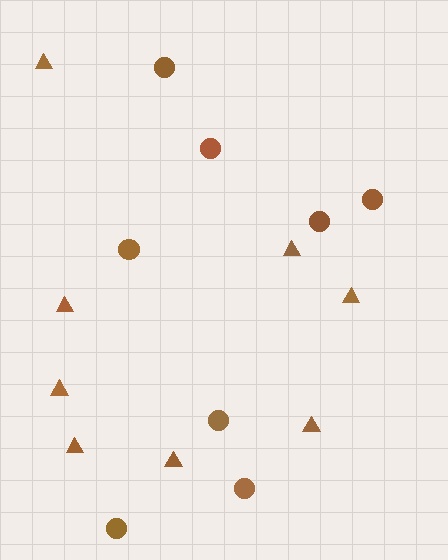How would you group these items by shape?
There are 2 groups: one group of circles (8) and one group of triangles (8).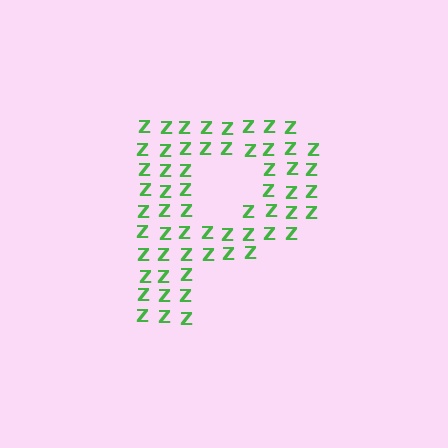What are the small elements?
The small elements are letter Z's.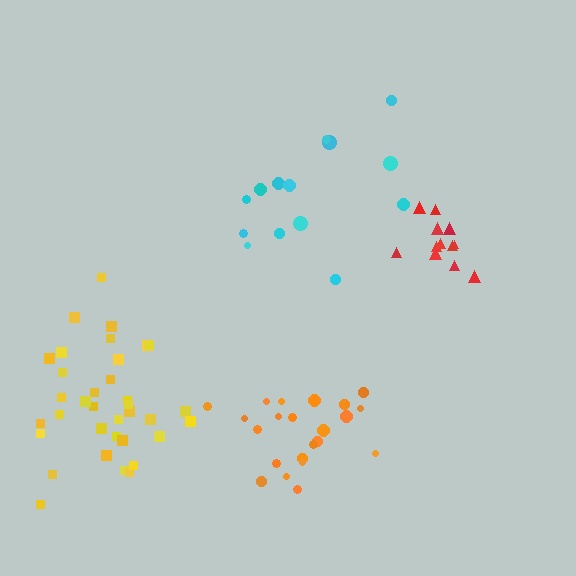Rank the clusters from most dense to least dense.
red, orange, yellow, cyan.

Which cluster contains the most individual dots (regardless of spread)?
Yellow (35).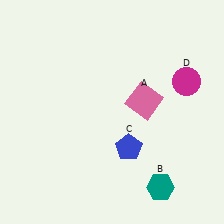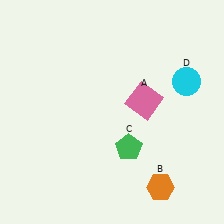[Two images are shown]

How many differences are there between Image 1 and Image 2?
There are 3 differences between the two images.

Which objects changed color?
B changed from teal to orange. C changed from blue to green. D changed from magenta to cyan.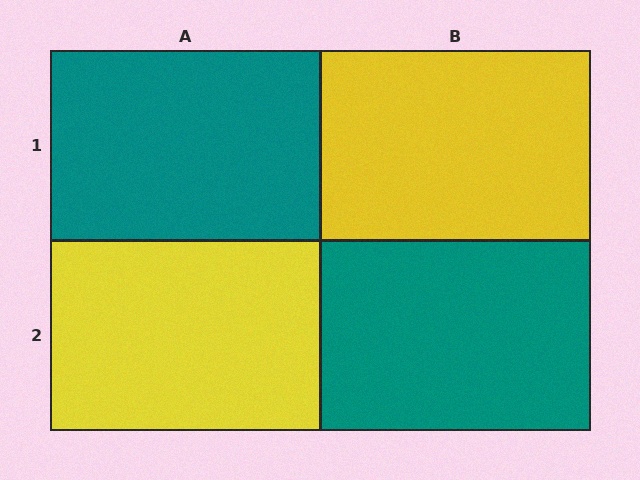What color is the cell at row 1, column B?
Yellow.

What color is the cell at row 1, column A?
Teal.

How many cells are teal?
2 cells are teal.